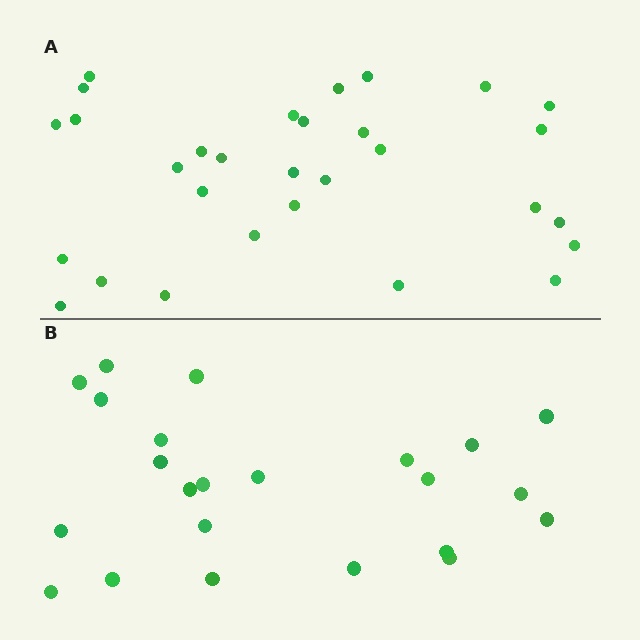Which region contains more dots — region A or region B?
Region A (the top region) has more dots.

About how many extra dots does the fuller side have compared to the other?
Region A has roughly 8 or so more dots than region B.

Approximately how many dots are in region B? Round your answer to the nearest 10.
About 20 dots. (The exact count is 23, which rounds to 20.)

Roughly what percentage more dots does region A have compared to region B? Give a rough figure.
About 30% more.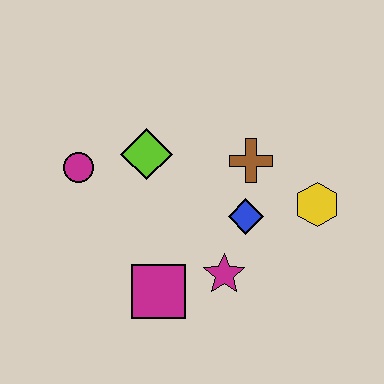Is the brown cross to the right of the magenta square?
Yes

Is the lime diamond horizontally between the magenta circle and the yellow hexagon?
Yes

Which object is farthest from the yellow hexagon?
The magenta circle is farthest from the yellow hexagon.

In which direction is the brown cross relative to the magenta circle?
The brown cross is to the right of the magenta circle.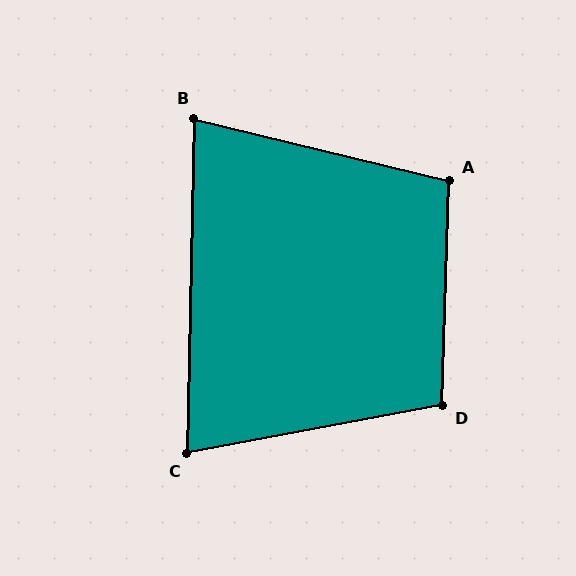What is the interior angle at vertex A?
Approximately 102 degrees (obtuse).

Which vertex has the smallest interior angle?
B, at approximately 78 degrees.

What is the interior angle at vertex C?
Approximately 78 degrees (acute).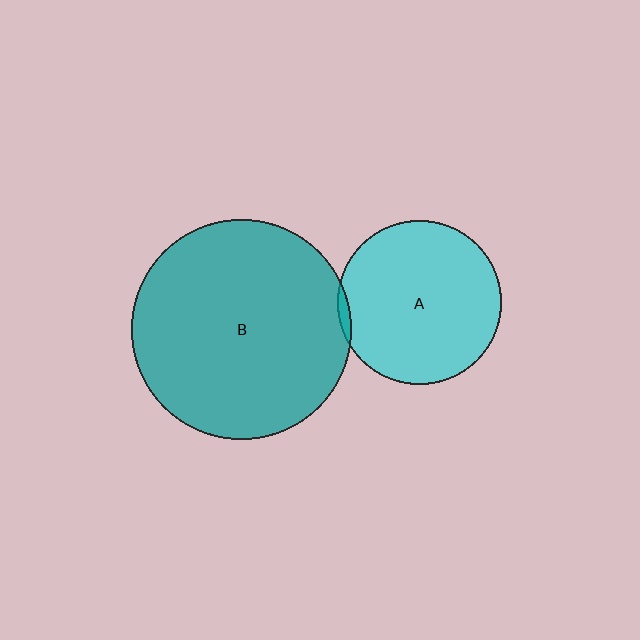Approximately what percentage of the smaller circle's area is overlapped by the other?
Approximately 5%.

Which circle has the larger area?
Circle B (teal).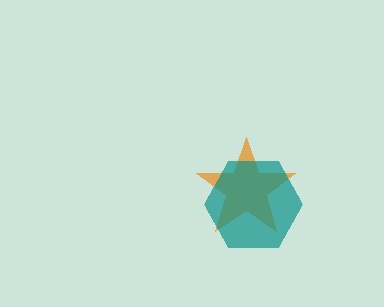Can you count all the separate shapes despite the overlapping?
Yes, there are 2 separate shapes.